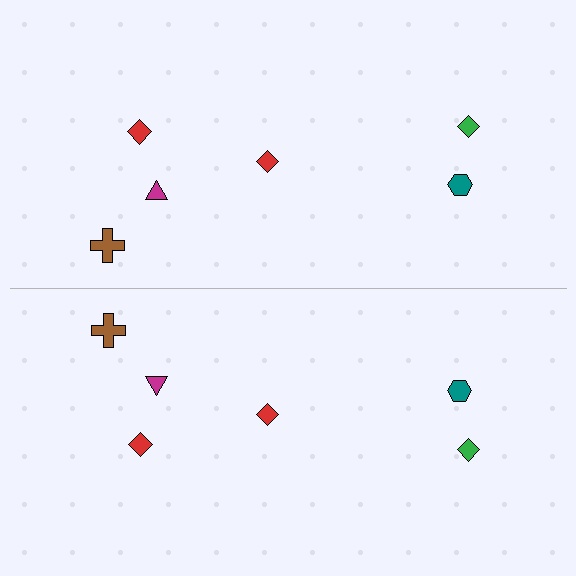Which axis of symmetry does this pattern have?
The pattern has a horizontal axis of symmetry running through the center of the image.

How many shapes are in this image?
There are 12 shapes in this image.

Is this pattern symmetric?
Yes, this pattern has bilateral (reflection) symmetry.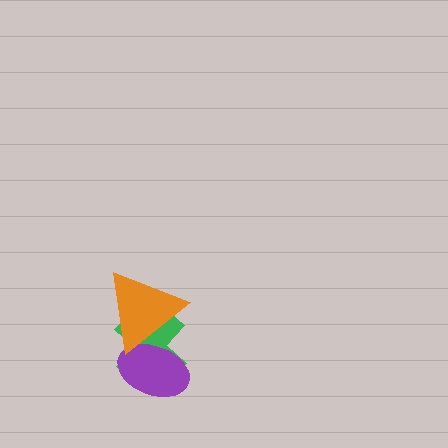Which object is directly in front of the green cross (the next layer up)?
The purple ellipse is directly in front of the green cross.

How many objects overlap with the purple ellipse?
2 objects overlap with the purple ellipse.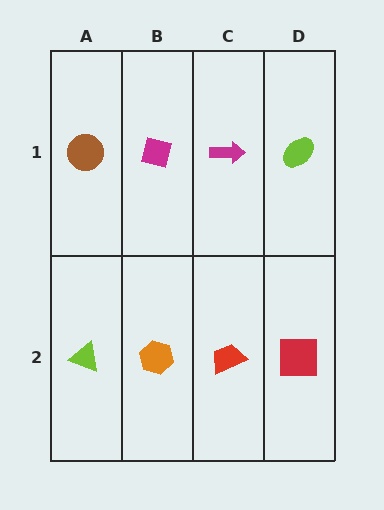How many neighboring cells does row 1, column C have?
3.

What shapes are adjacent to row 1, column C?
A red trapezoid (row 2, column C), a magenta square (row 1, column B), a lime ellipse (row 1, column D).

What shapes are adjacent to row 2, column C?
A magenta arrow (row 1, column C), an orange hexagon (row 2, column B), a red square (row 2, column D).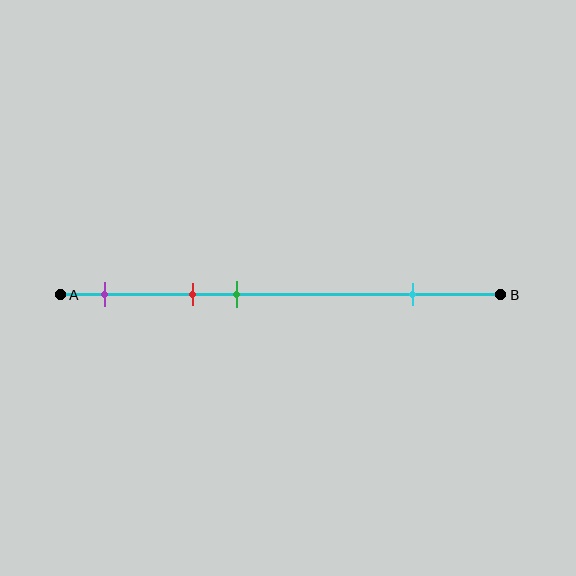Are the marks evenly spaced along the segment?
No, the marks are not evenly spaced.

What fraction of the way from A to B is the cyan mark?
The cyan mark is approximately 80% (0.8) of the way from A to B.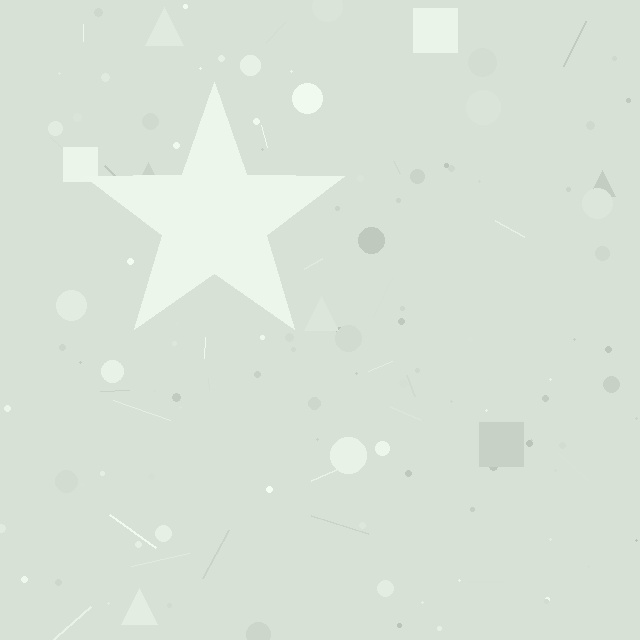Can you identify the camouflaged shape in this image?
The camouflaged shape is a star.